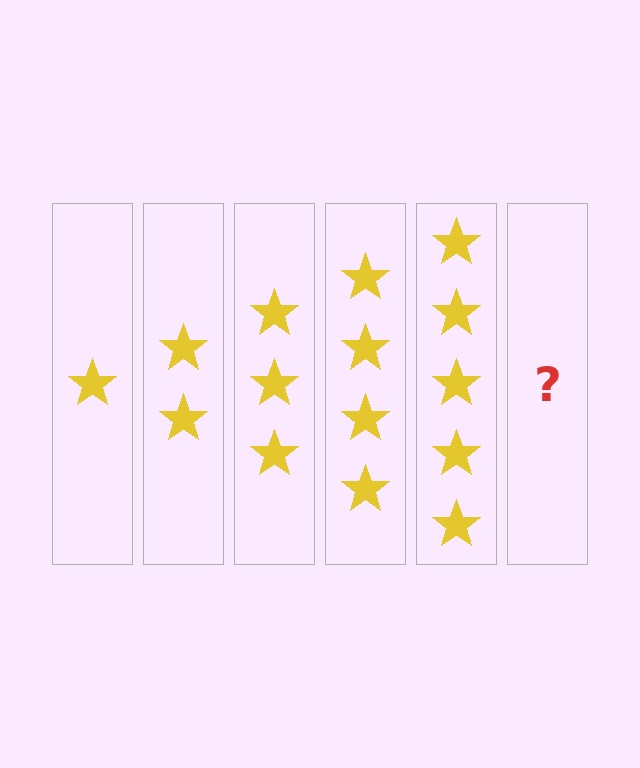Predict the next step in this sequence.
The next step is 6 stars.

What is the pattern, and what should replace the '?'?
The pattern is that each step adds one more star. The '?' should be 6 stars.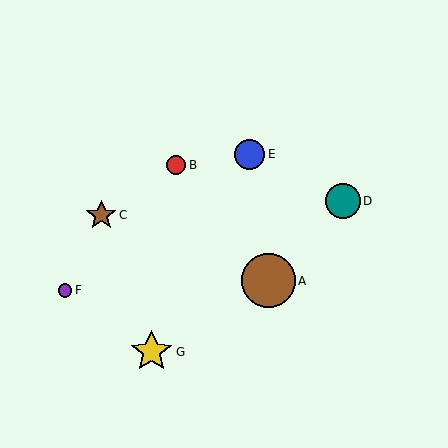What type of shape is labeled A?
Shape A is a brown circle.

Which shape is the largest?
The brown circle (labeled A) is the largest.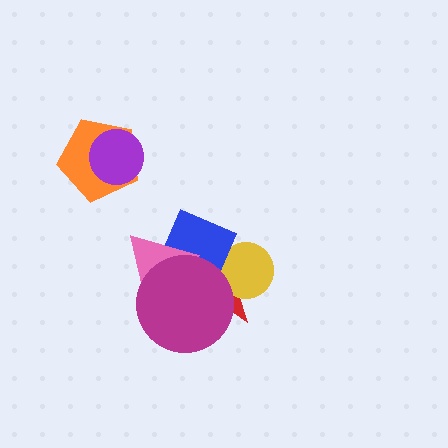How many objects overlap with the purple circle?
1 object overlaps with the purple circle.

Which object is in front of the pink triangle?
The magenta circle is in front of the pink triangle.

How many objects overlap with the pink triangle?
3 objects overlap with the pink triangle.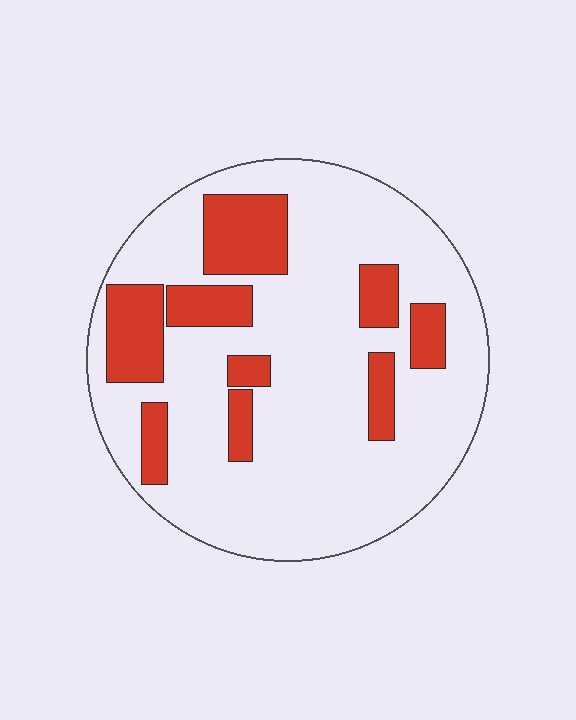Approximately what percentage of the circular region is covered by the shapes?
Approximately 25%.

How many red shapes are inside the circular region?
9.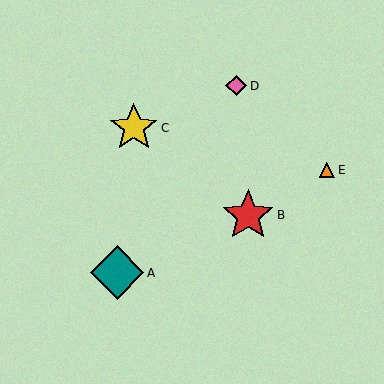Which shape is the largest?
The teal diamond (labeled A) is the largest.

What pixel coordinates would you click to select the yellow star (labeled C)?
Click at (134, 128) to select the yellow star C.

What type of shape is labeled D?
Shape D is a pink diamond.